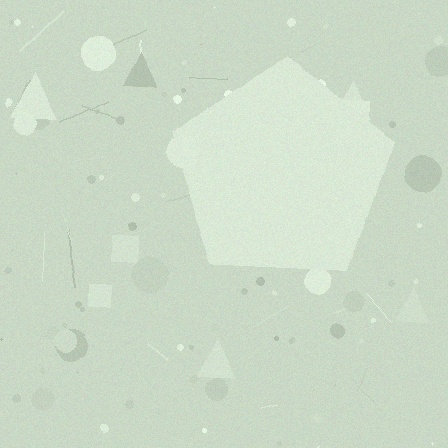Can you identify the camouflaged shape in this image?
The camouflaged shape is a pentagon.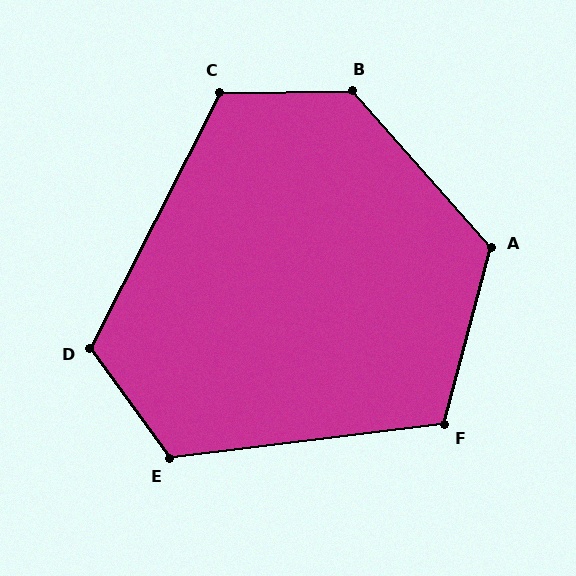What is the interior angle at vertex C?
Approximately 118 degrees (obtuse).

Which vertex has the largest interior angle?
B, at approximately 131 degrees.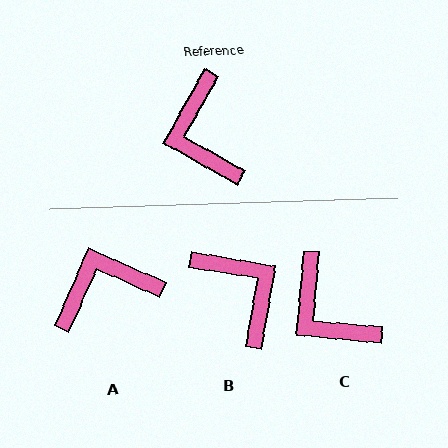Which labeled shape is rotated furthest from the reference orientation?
B, about 161 degrees away.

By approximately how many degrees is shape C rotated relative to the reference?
Approximately 24 degrees counter-clockwise.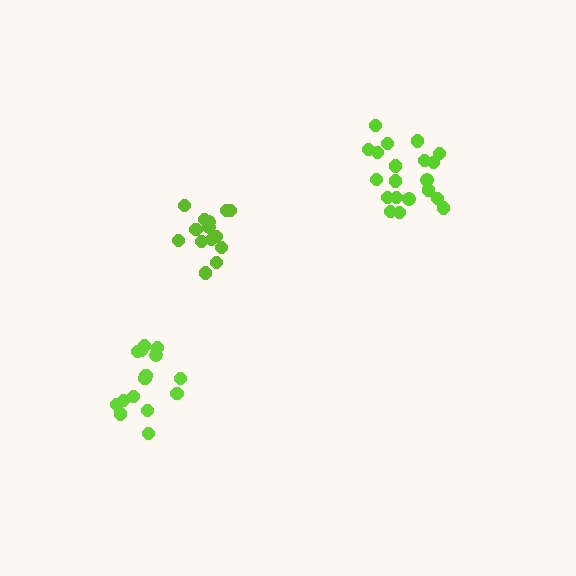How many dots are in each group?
Group 1: 15 dots, Group 2: 14 dots, Group 3: 20 dots (49 total).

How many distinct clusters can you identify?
There are 3 distinct clusters.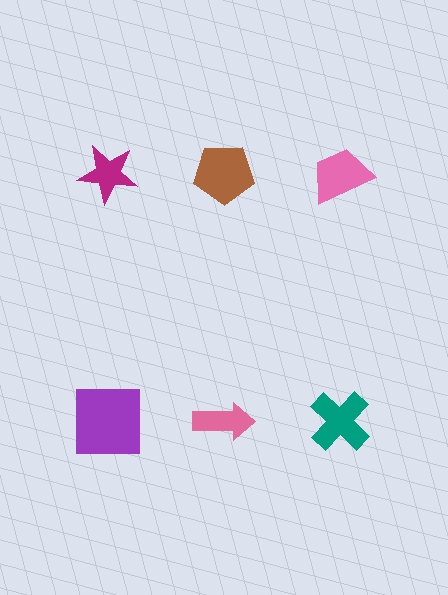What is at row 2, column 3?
A teal cross.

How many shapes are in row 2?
3 shapes.